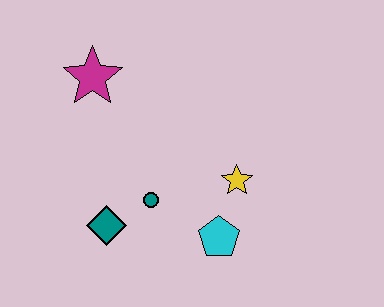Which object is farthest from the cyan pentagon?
The magenta star is farthest from the cyan pentagon.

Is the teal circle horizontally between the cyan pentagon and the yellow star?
No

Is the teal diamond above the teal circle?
No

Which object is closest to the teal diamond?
The teal circle is closest to the teal diamond.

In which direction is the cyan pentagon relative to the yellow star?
The cyan pentagon is below the yellow star.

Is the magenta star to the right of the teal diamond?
No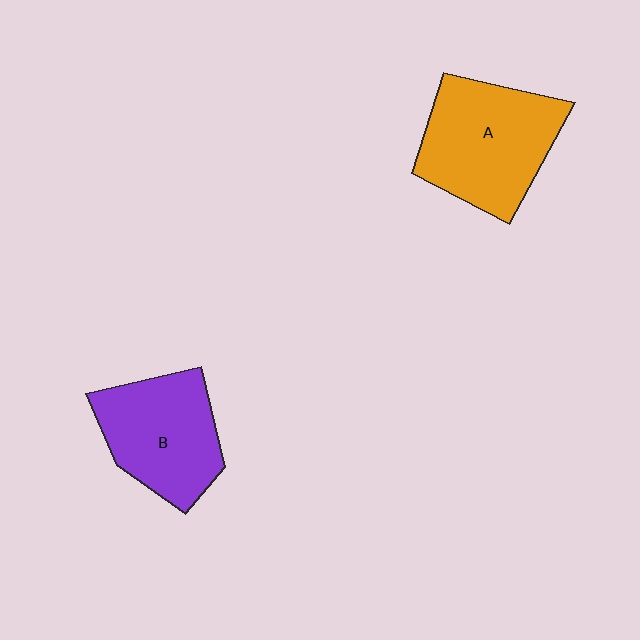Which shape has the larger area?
Shape A (orange).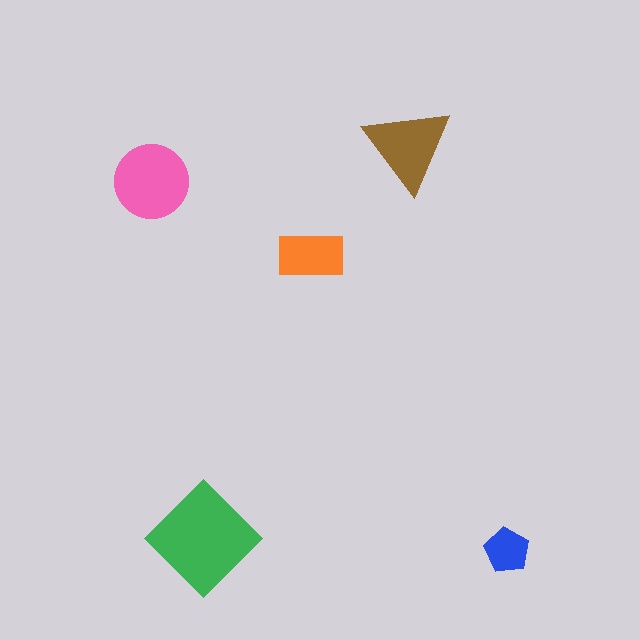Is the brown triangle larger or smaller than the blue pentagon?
Larger.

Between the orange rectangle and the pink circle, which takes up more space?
The pink circle.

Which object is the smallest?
The blue pentagon.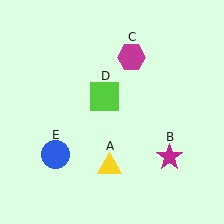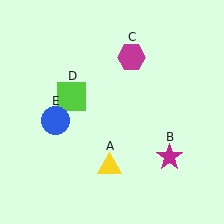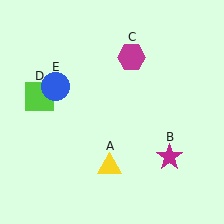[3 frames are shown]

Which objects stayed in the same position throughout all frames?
Yellow triangle (object A) and magenta star (object B) and magenta hexagon (object C) remained stationary.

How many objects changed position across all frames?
2 objects changed position: lime square (object D), blue circle (object E).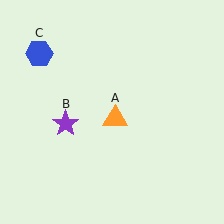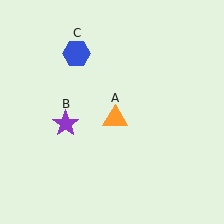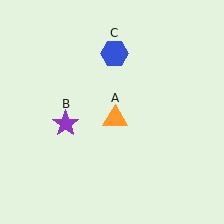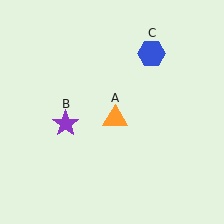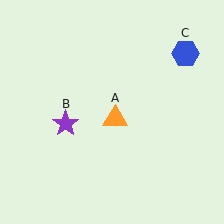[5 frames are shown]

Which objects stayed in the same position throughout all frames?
Orange triangle (object A) and purple star (object B) remained stationary.